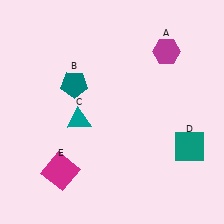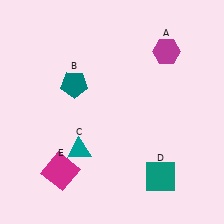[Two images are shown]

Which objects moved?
The objects that moved are: the teal triangle (C), the teal square (D).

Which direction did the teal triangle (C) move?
The teal triangle (C) moved down.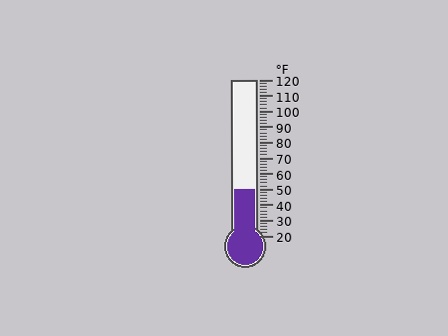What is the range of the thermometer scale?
The thermometer scale ranges from 20°F to 120°F.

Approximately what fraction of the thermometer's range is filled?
The thermometer is filled to approximately 30% of its range.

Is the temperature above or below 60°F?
The temperature is below 60°F.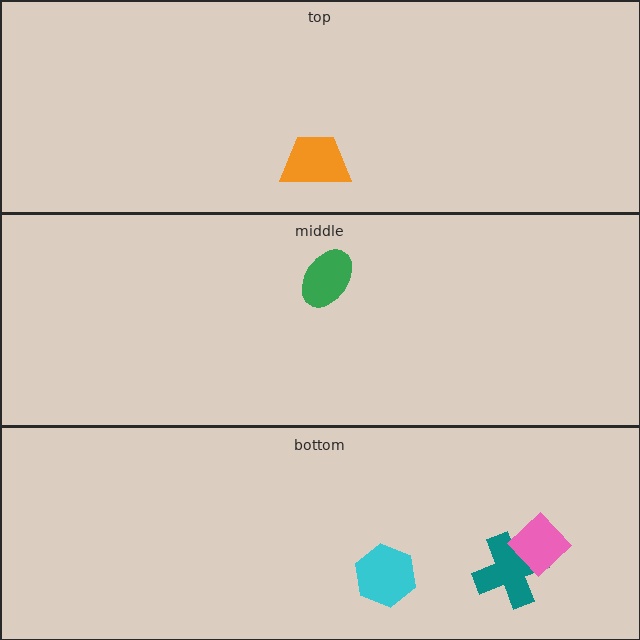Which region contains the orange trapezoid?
The top region.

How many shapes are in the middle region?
1.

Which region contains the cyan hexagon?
The bottom region.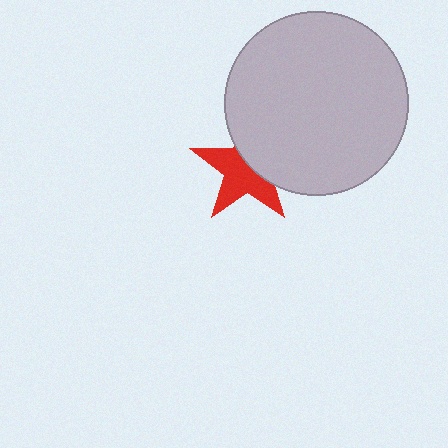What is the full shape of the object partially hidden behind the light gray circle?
The partially hidden object is a red star.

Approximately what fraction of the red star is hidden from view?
Roughly 42% of the red star is hidden behind the light gray circle.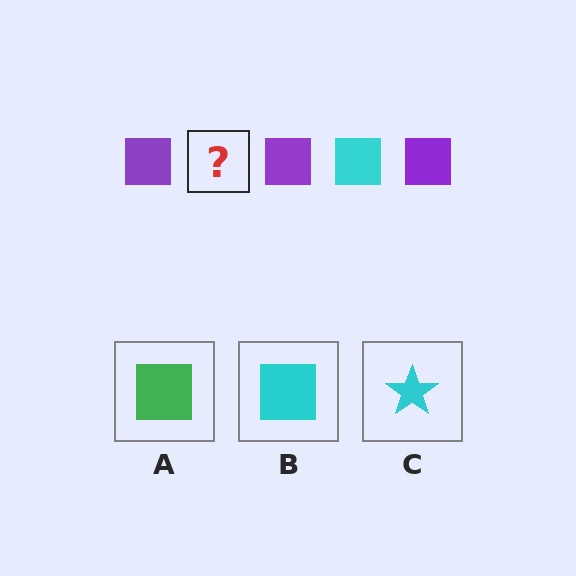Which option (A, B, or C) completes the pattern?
B.